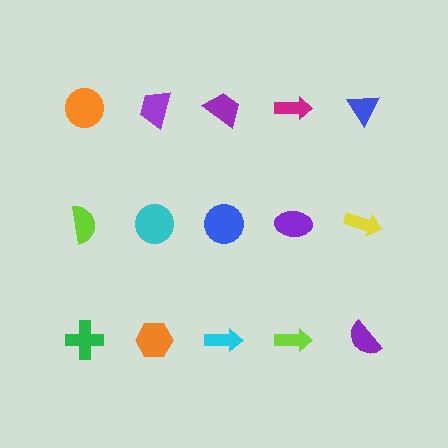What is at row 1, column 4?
A magenta arrow.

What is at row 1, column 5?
A blue triangle.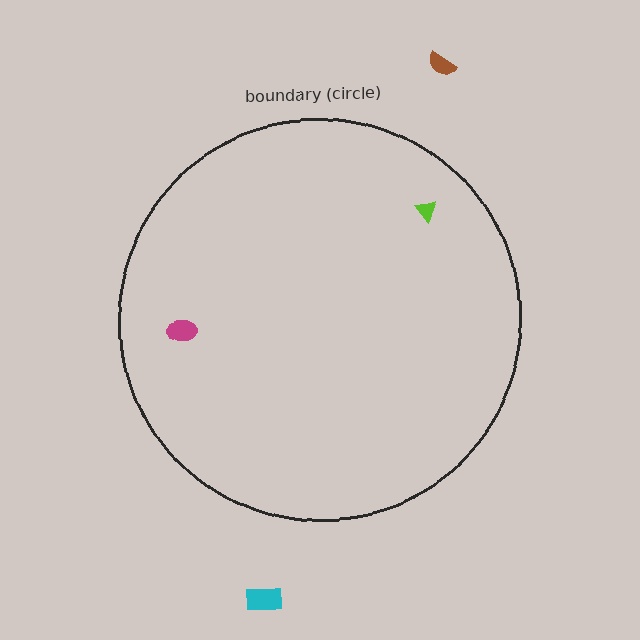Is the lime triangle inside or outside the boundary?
Inside.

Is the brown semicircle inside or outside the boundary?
Outside.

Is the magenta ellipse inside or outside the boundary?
Inside.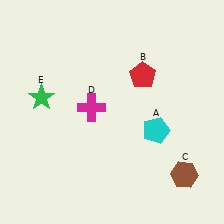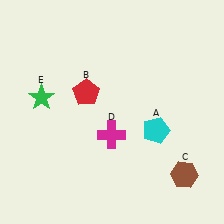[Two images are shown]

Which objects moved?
The objects that moved are: the red pentagon (B), the magenta cross (D).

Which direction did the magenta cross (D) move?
The magenta cross (D) moved down.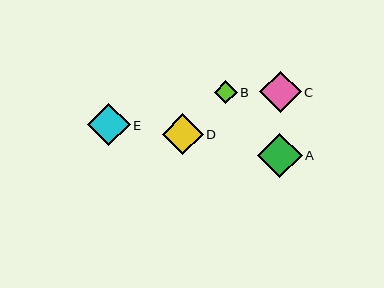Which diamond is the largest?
Diamond A is the largest with a size of approximately 44 pixels.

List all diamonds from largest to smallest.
From largest to smallest: A, E, C, D, B.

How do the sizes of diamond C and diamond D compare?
Diamond C and diamond D are approximately the same size.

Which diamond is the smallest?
Diamond B is the smallest with a size of approximately 22 pixels.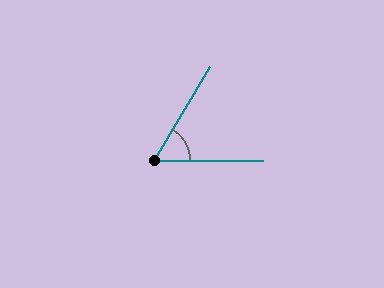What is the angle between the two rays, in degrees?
Approximately 59 degrees.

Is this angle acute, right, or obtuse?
It is acute.